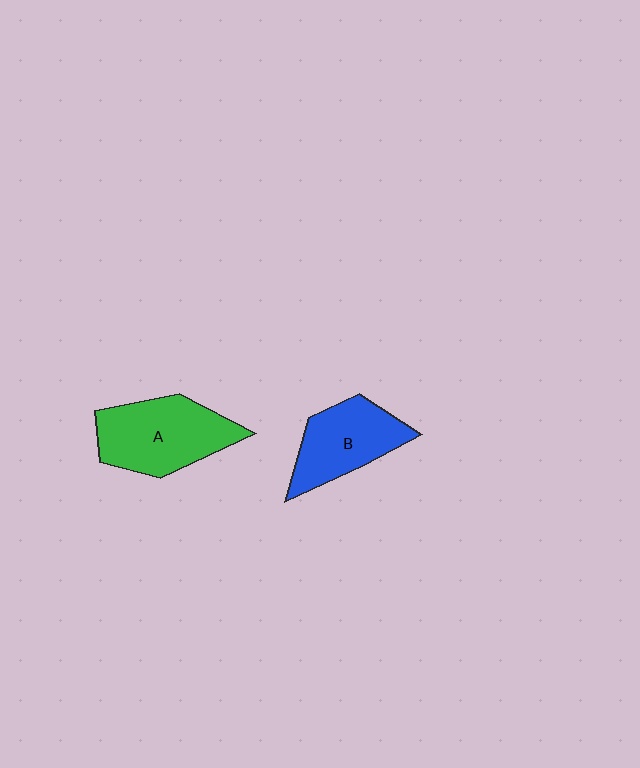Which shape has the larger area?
Shape A (green).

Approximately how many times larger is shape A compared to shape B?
Approximately 1.2 times.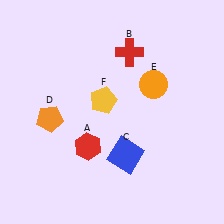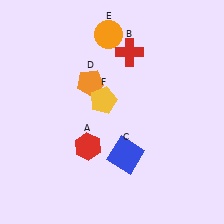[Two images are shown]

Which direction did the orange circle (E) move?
The orange circle (E) moved up.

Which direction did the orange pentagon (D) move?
The orange pentagon (D) moved right.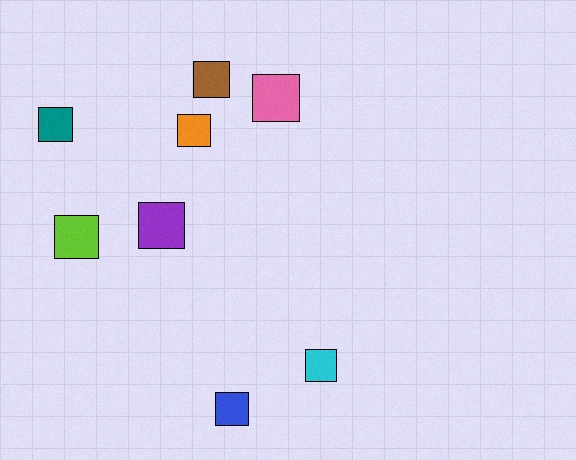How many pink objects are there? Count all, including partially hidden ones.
There is 1 pink object.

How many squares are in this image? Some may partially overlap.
There are 8 squares.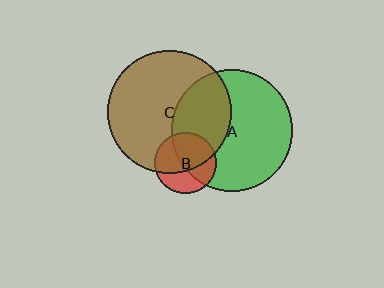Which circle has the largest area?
Circle C (brown).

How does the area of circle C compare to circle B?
Approximately 4.1 times.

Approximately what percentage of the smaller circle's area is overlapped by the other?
Approximately 60%.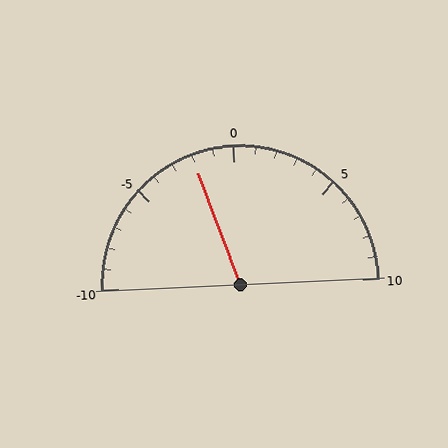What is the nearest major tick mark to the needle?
The nearest major tick mark is 0.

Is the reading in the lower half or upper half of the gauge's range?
The reading is in the lower half of the range (-10 to 10).